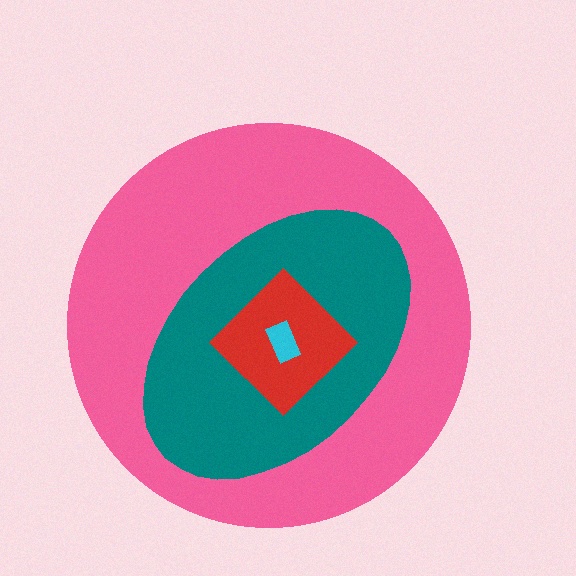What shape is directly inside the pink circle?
The teal ellipse.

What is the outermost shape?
The pink circle.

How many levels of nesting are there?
4.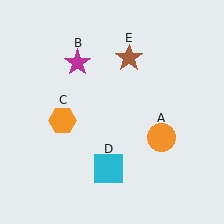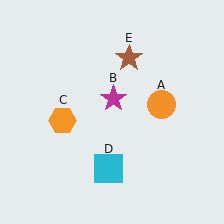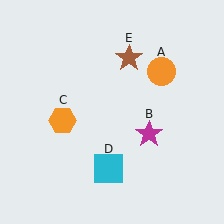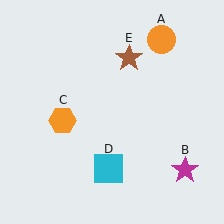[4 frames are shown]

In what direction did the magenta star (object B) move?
The magenta star (object B) moved down and to the right.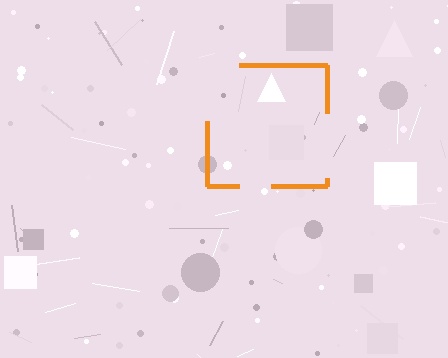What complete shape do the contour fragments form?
The contour fragments form a square.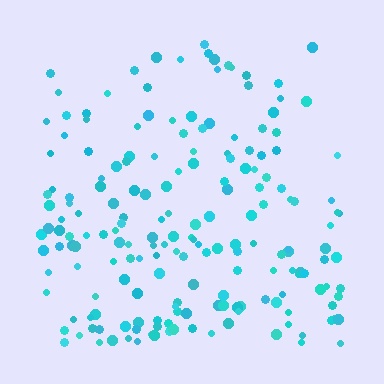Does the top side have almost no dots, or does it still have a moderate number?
Still a moderate number, just noticeably fewer than the bottom.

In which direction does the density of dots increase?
From top to bottom, with the bottom side densest.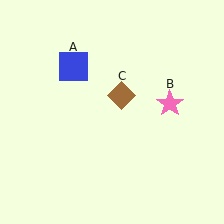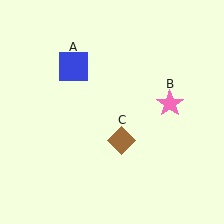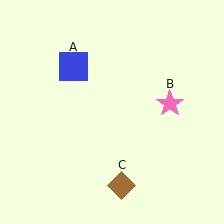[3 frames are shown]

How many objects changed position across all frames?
1 object changed position: brown diamond (object C).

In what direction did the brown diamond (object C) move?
The brown diamond (object C) moved down.